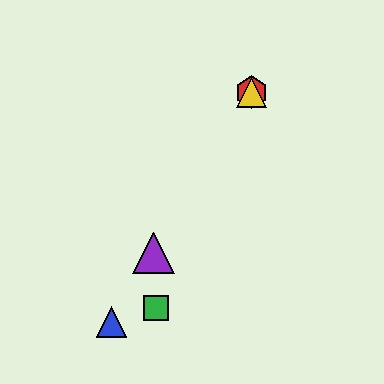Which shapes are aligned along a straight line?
The red hexagon, the blue triangle, the yellow triangle, the purple triangle are aligned along a straight line.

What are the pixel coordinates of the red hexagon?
The red hexagon is at (252, 92).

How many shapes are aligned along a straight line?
4 shapes (the red hexagon, the blue triangle, the yellow triangle, the purple triangle) are aligned along a straight line.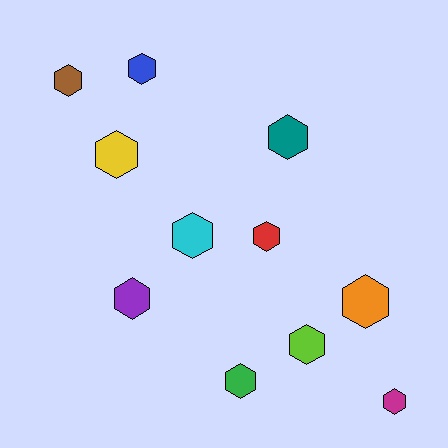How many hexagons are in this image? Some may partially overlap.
There are 11 hexagons.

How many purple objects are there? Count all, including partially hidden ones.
There is 1 purple object.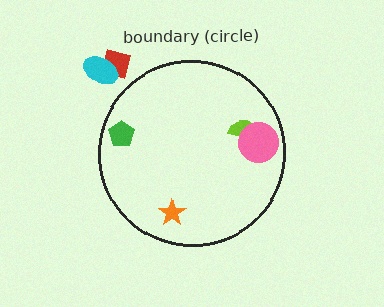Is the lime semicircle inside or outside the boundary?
Inside.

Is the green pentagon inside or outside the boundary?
Inside.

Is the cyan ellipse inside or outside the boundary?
Outside.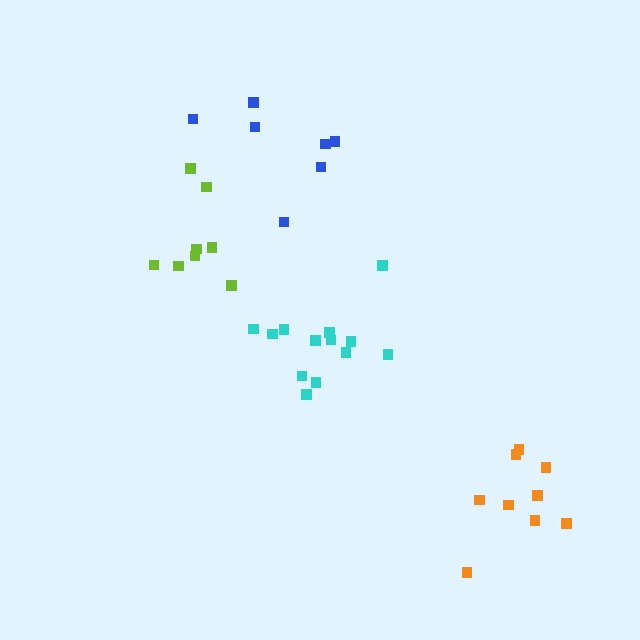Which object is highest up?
The blue cluster is topmost.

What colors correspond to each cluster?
The clusters are colored: lime, cyan, blue, orange.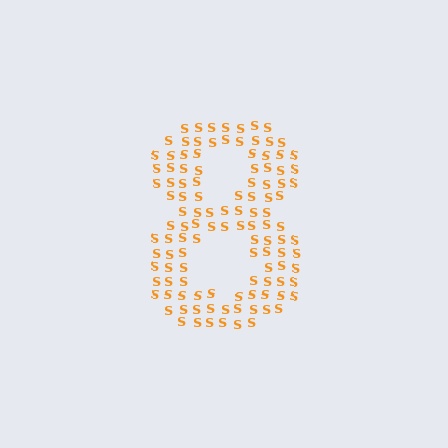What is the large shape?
The large shape is the digit 8.